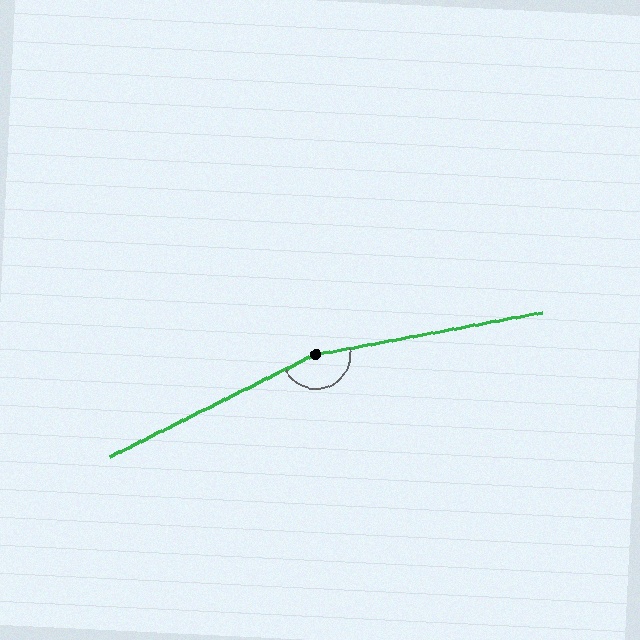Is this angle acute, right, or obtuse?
It is obtuse.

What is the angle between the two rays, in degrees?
Approximately 164 degrees.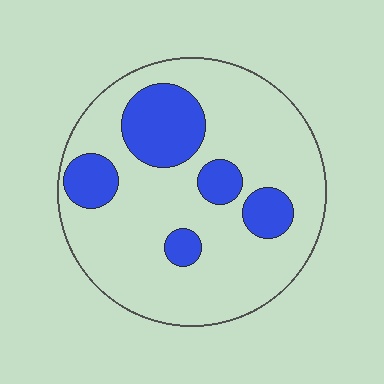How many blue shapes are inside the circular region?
5.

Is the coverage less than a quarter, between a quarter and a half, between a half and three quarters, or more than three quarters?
Less than a quarter.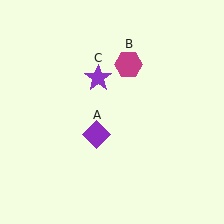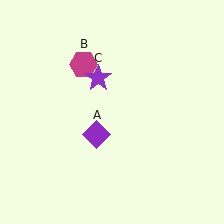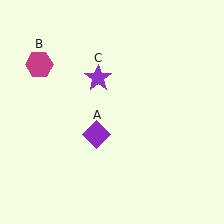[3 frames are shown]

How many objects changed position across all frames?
1 object changed position: magenta hexagon (object B).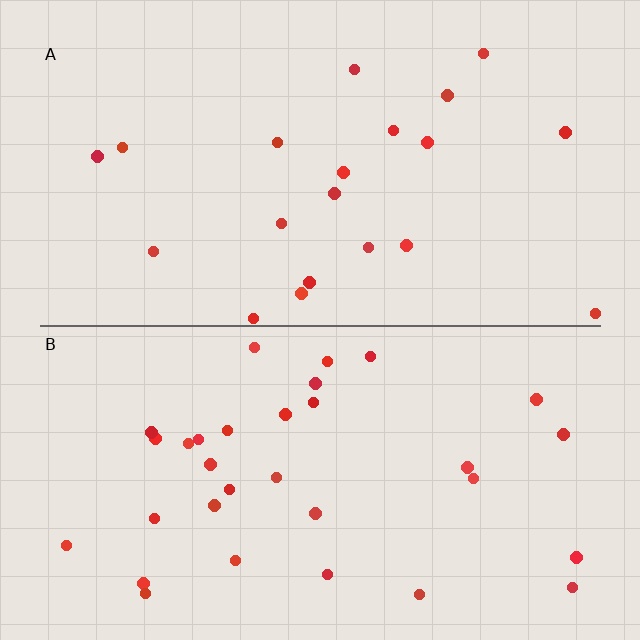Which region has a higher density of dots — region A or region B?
B (the bottom).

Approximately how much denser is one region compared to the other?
Approximately 1.6× — region B over region A.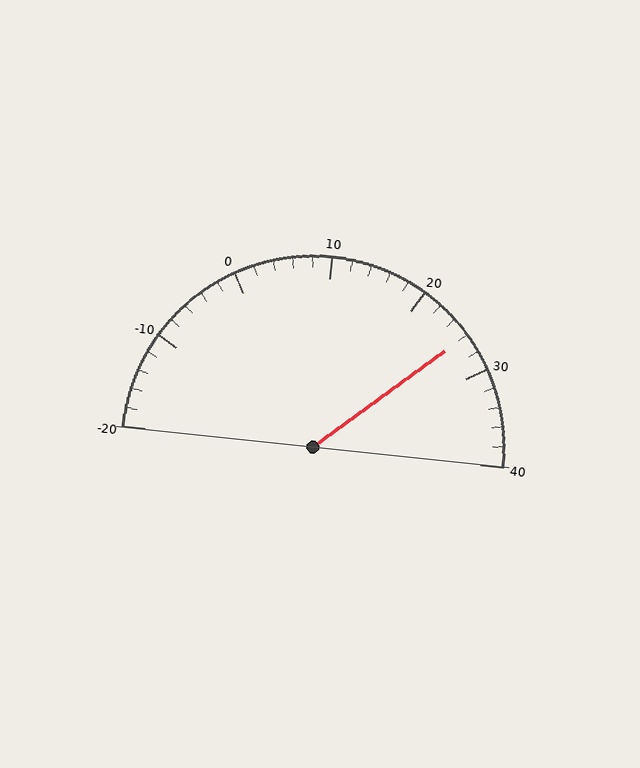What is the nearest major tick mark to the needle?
The nearest major tick mark is 30.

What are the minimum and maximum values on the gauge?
The gauge ranges from -20 to 40.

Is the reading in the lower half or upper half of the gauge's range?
The reading is in the upper half of the range (-20 to 40).